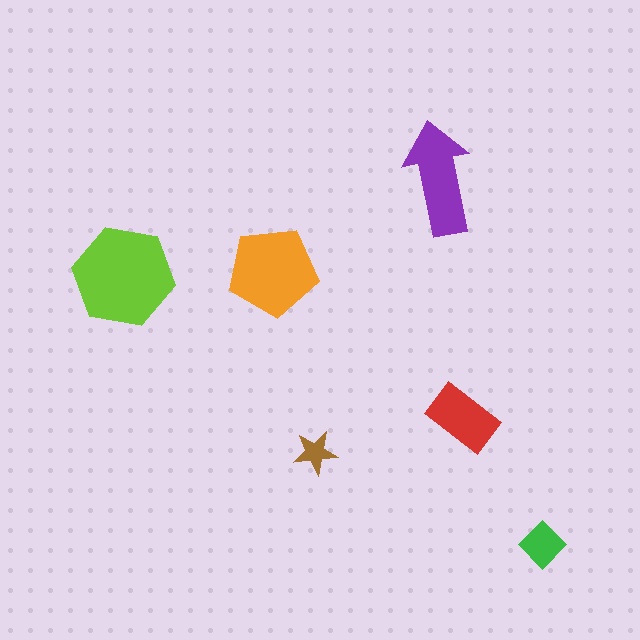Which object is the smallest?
The brown star.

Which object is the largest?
The lime hexagon.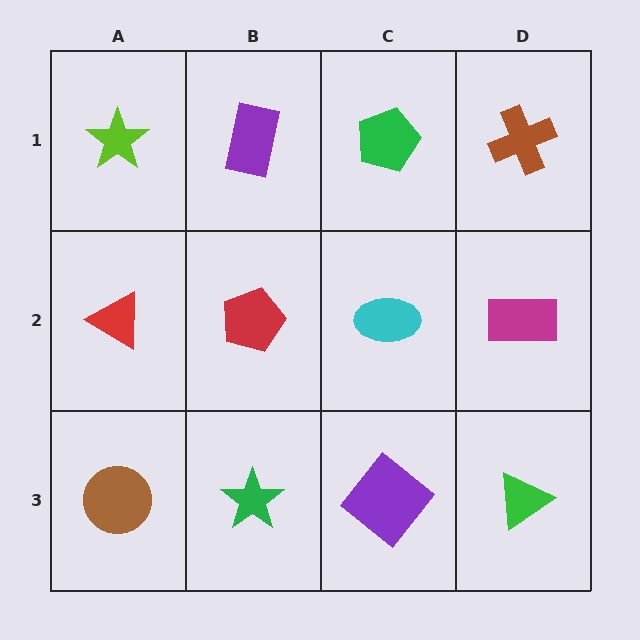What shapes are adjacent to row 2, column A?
A lime star (row 1, column A), a brown circle (row 3, column A), a red pentagon (row 2, column B).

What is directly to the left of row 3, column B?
A brown circle.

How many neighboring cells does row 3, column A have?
2.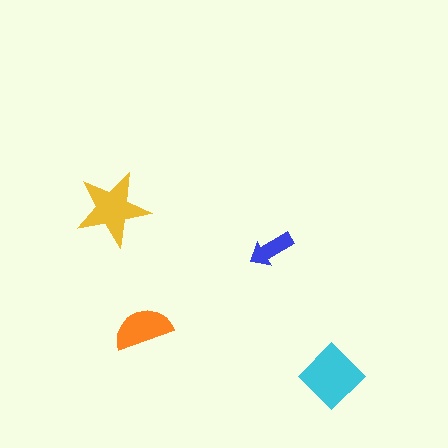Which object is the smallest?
The blue arrow.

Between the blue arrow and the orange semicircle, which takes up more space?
The orange semicircle.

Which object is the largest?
The cyan diamond.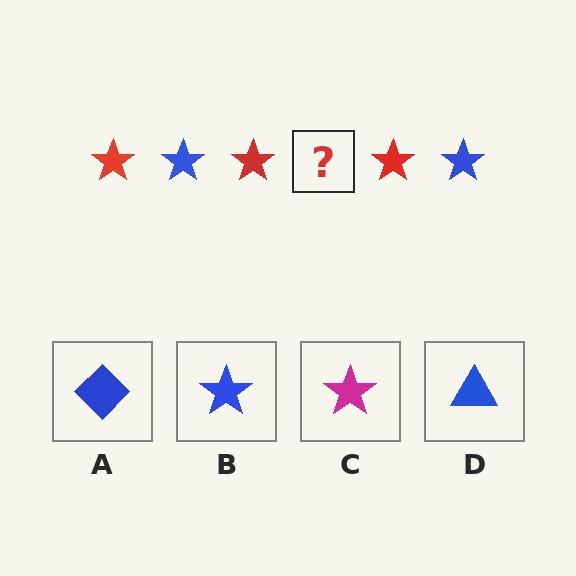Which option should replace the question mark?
Option B.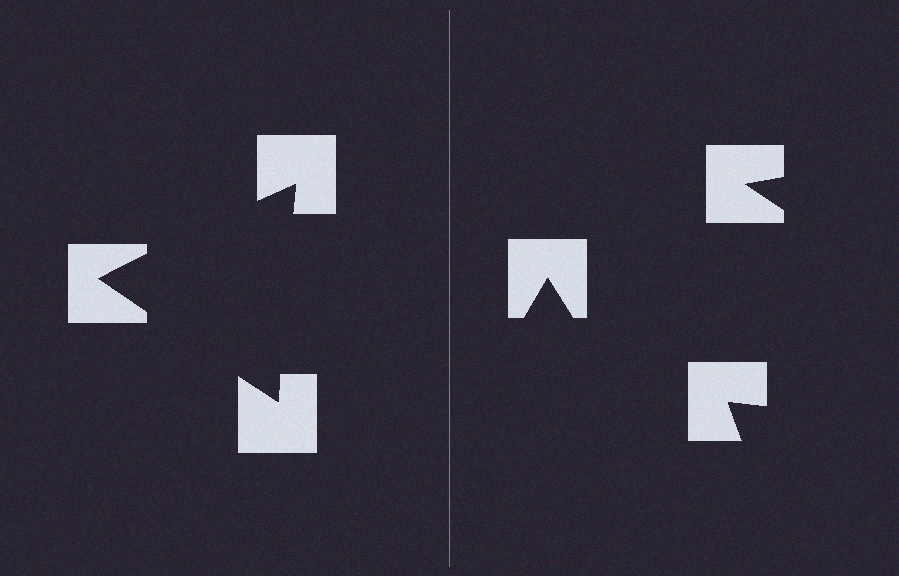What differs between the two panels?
The notched squares are positioned identically on both sides; only the wedge orientations differ. On the left they align to a triangle; on the right they are misaligned.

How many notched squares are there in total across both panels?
6 — 3 on each side.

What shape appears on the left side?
An illusory triangle.